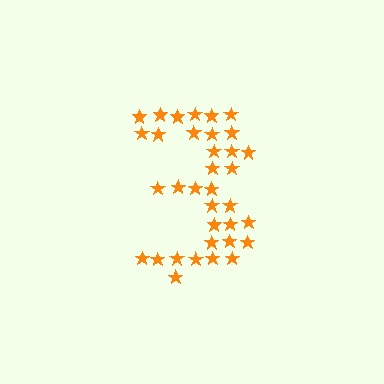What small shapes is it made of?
It is made of small stars.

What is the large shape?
The large shape is the digit 3.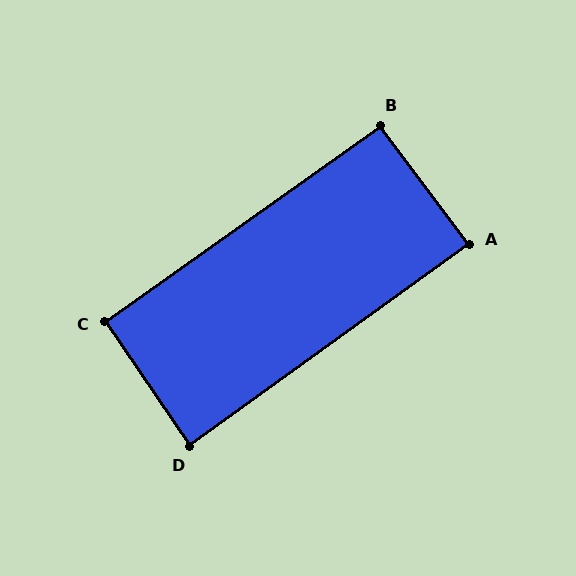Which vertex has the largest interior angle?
B, at approximately 92 degrees.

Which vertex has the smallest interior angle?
D, at approximately 88 degrees.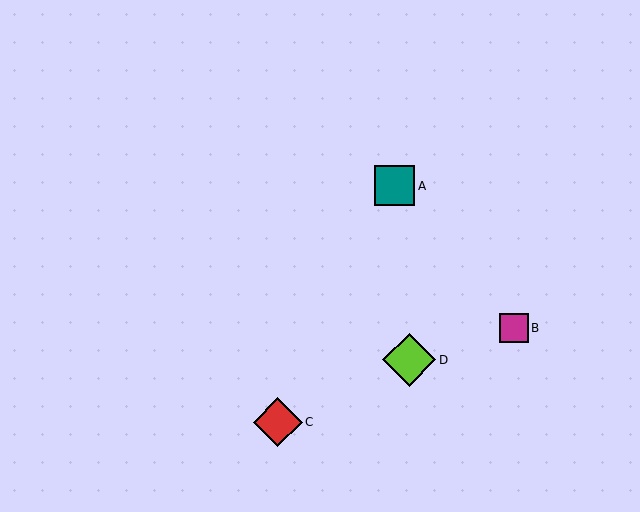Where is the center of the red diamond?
The center of the red diamond is at (278, 422).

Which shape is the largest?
The lime diamond (labeled D) is the largest.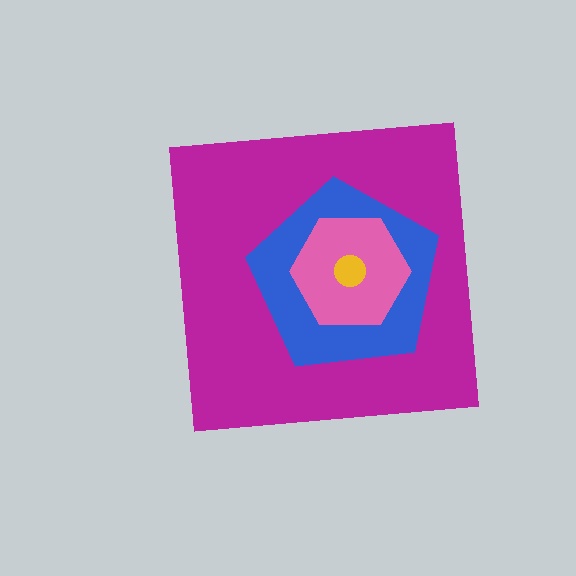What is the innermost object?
The yellow circle.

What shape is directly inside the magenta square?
The blue pentagon.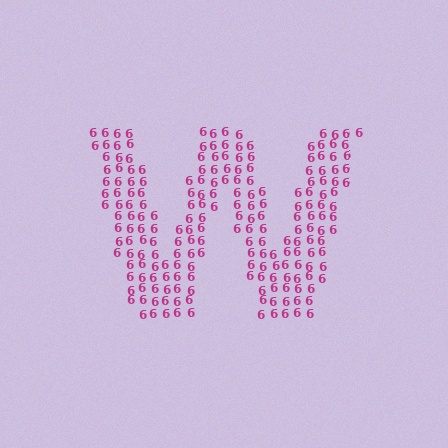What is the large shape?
The large shape is the letter W.